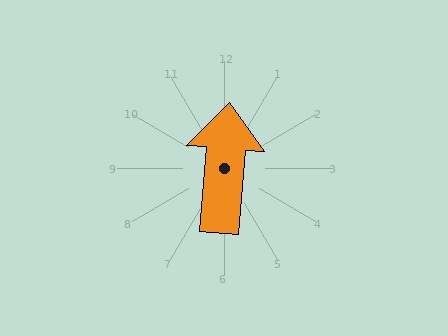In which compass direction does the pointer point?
North.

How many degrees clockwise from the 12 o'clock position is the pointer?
Approximately 5 degrees.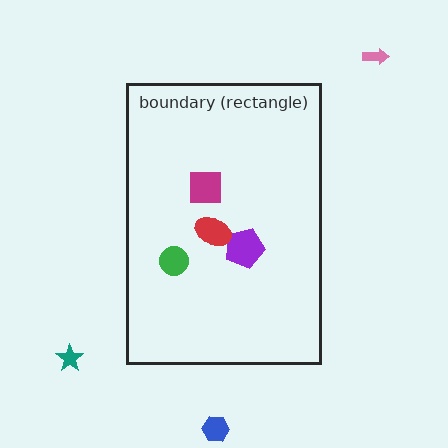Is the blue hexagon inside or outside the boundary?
Outside.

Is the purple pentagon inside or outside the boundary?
Inside.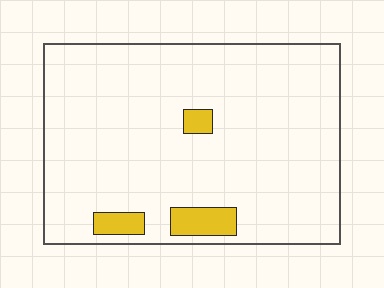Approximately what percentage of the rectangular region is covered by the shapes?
Approximately 5%.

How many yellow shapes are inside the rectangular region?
3.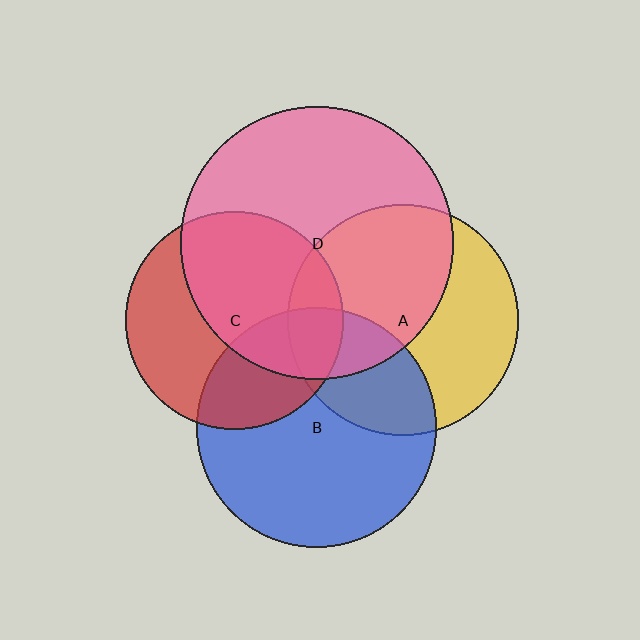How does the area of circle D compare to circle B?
Approximately 1.3 times.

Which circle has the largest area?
Circle D (pink).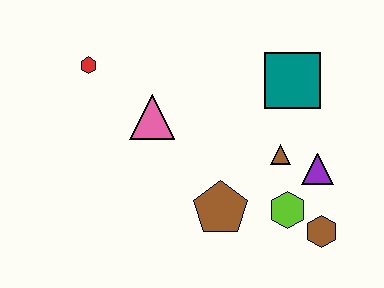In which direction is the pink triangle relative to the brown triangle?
The pink triangle is to the left of the brown triangle.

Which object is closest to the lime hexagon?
The brown hexagon is closest to the lime hexagon.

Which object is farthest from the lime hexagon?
The red hexagon is farthest from the lime hexagon.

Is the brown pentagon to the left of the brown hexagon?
Yes